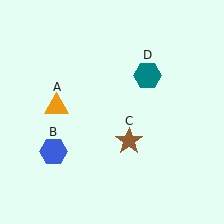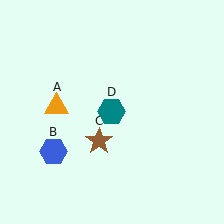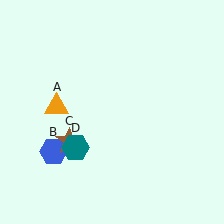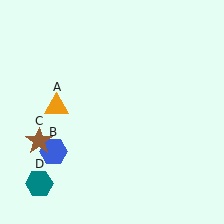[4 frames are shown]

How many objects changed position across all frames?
2 objects changed position: brown star (object C), teal hexagon (object D).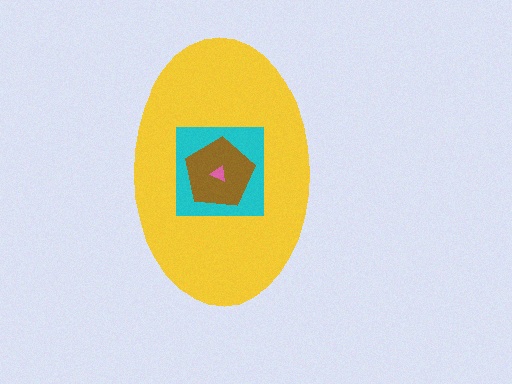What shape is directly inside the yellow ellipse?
The cyan square.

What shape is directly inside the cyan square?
The brown pentagon.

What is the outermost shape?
The yellow ellipse.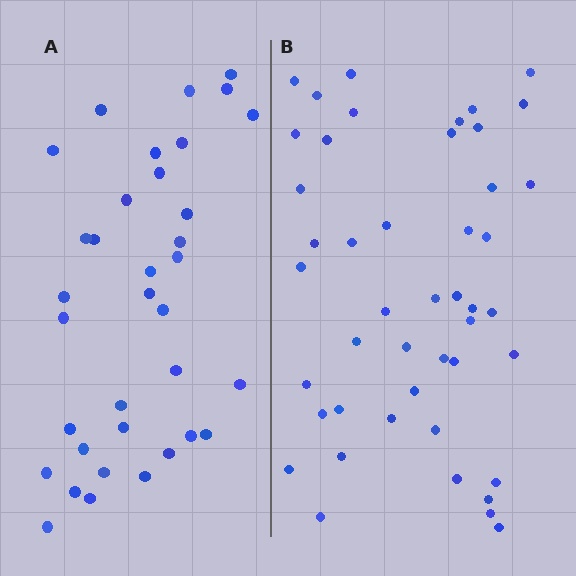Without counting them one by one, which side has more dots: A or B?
Region B (the right region) has more dots.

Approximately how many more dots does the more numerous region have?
Region B has roughly 12 or so more dots than region A.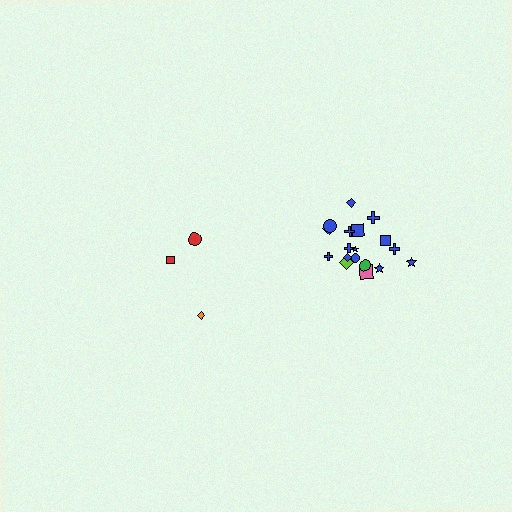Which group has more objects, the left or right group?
The right group.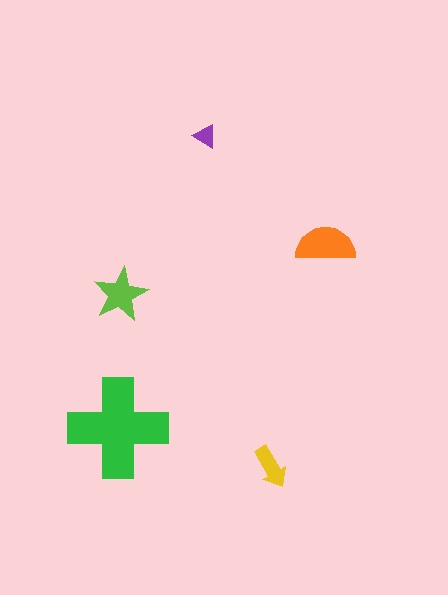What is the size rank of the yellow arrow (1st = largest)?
4th.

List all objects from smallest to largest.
The purple triangle, the yellow arrow, the lime star, the orange semicircle, the green cross.